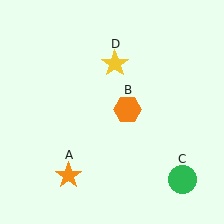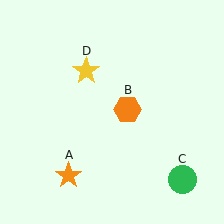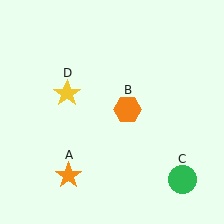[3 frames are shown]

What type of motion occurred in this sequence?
The yellow star (object D) rotated counterclockwise around the center of the scene.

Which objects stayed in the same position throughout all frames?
Orange star (object A) and orange hexagon (object B) and green circle (object C) remained stationary.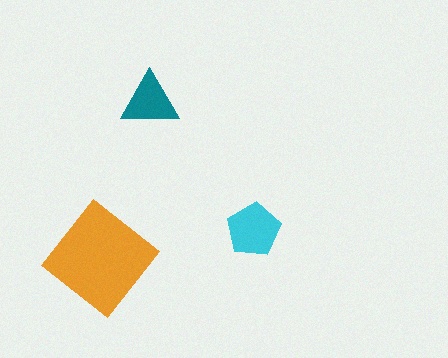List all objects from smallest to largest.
The teal triangle, the cyan pentagon, the orange diamond.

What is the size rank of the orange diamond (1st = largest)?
1st.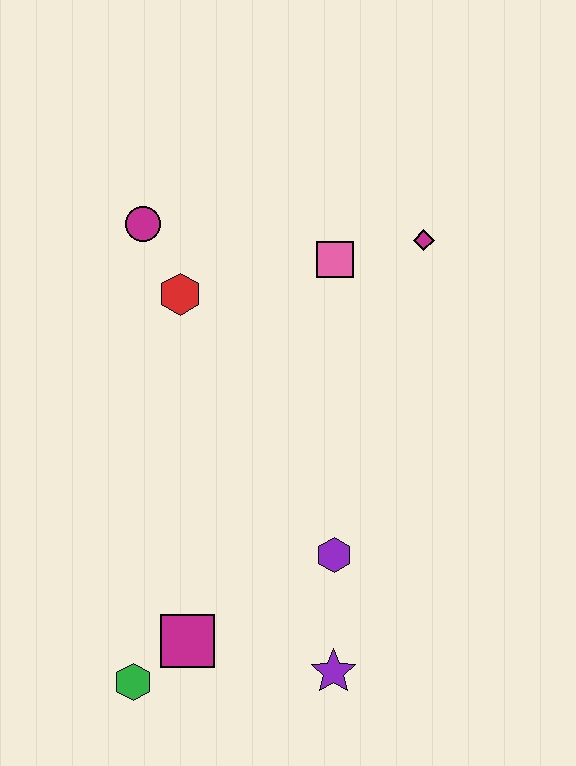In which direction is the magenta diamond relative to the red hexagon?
The magenta diamond is to the right of the red hexagon.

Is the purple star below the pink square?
Yes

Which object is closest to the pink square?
The magenta diamond is closest to the pink square.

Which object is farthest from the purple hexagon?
The magenta circle is farthest from the purple hexagon.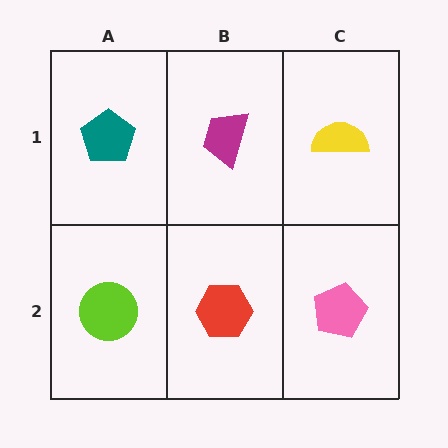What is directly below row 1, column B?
A red hexagon.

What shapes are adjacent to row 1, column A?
A lime circle (row 2, column A), a magenta trapezoid (row 1, column B).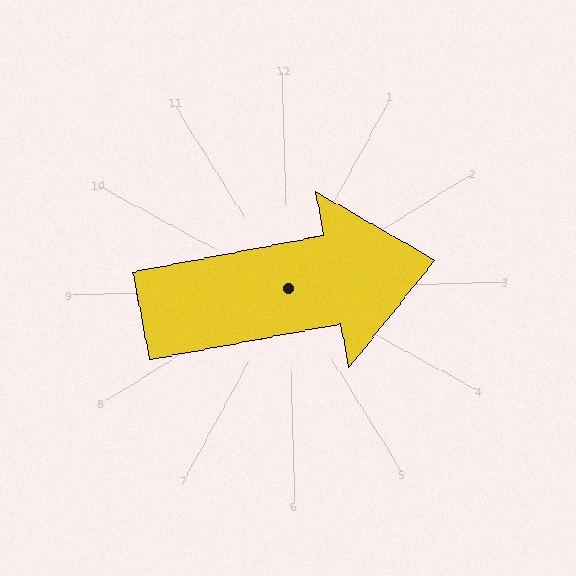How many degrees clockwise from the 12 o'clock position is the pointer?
Approximately 81 degrees.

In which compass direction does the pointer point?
East.